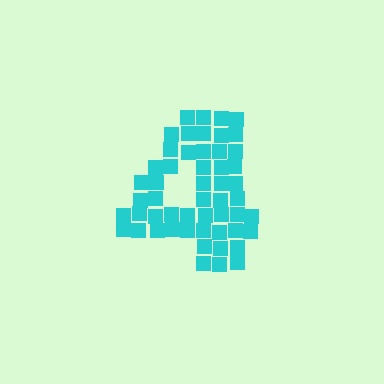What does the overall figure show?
The overall figure shows the digit 4.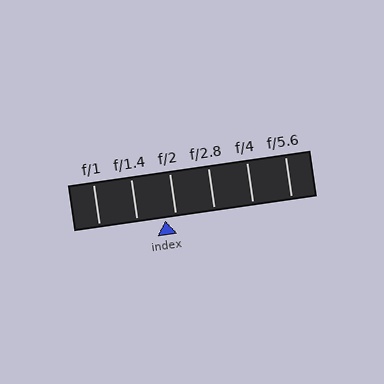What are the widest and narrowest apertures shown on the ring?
The widest aperture shown is f/1 and the narrowest is f/5.6.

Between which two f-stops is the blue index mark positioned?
The index mark is between f/1.4 and f/2.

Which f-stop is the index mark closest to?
The index mark is closest to f/2.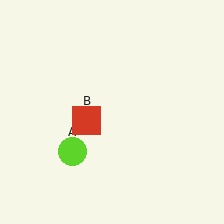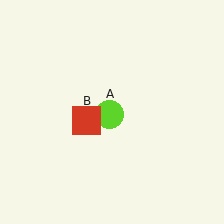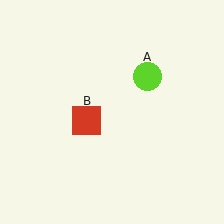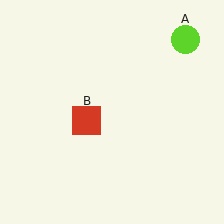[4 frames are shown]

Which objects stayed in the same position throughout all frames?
Red square (object B) remained stationary.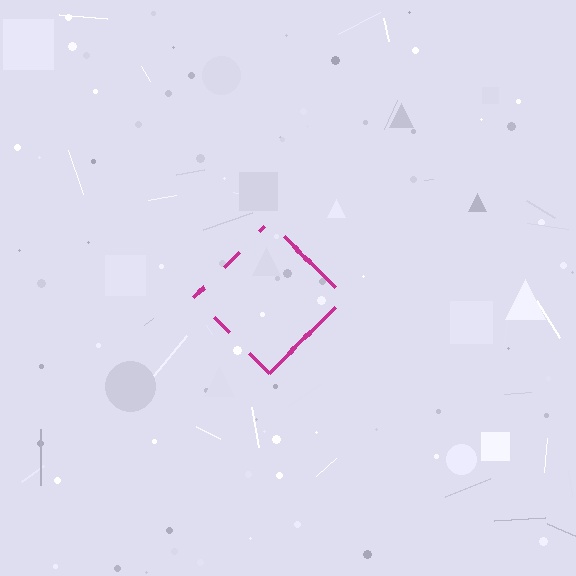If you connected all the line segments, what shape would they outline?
They would outline a diamond.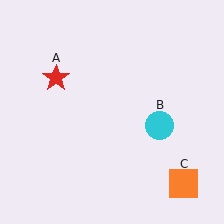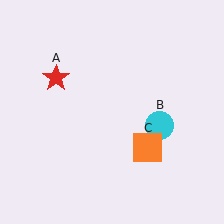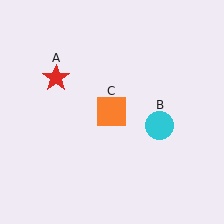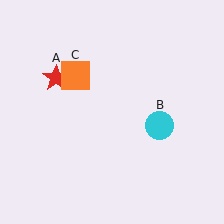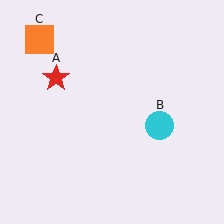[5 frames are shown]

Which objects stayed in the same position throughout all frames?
Red star (object A) and cyan circle (object B) remained stationary.